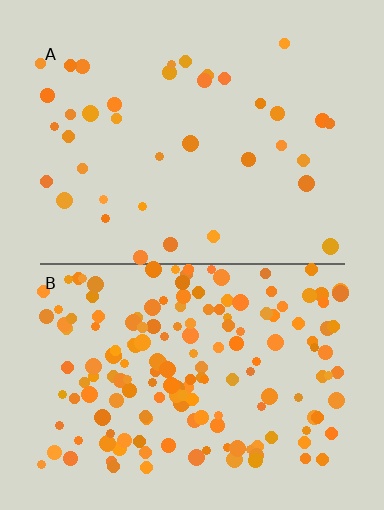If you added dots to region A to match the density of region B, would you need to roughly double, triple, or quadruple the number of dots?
Approximately quadruple.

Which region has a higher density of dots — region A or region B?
B (the bottom).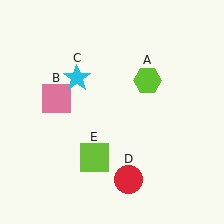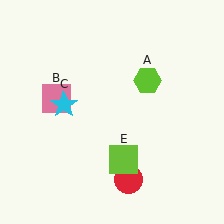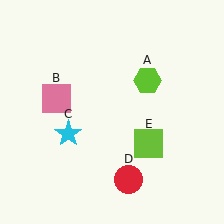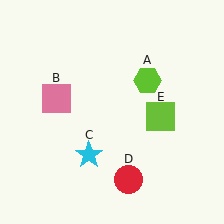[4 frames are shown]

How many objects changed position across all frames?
2 objects changed position: cyan star (object C), lime square (object E).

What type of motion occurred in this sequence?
The cyan star (object C), lime square (object E) rotated counterclockwise around the center of the scene.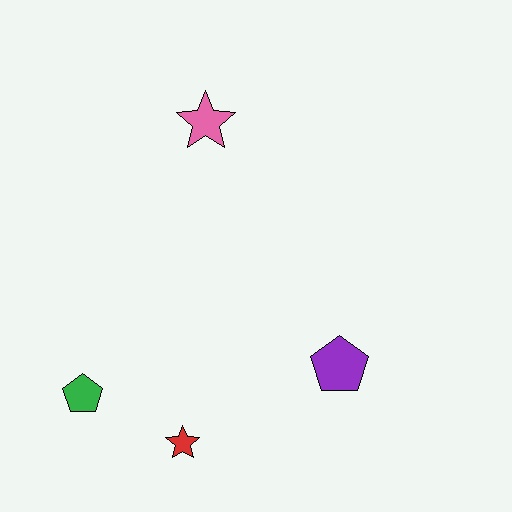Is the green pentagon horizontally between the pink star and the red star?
No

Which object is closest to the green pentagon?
The red star is closest to the green pentagon.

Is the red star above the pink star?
No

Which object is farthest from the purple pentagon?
The pink star is farthest from the purple pentagon.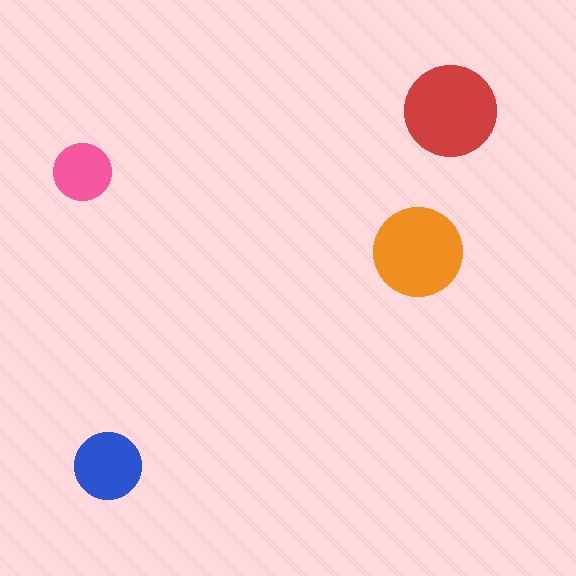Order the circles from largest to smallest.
the red one, the orange one, the blue one, the pink one.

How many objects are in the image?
There are 4 objects in the image.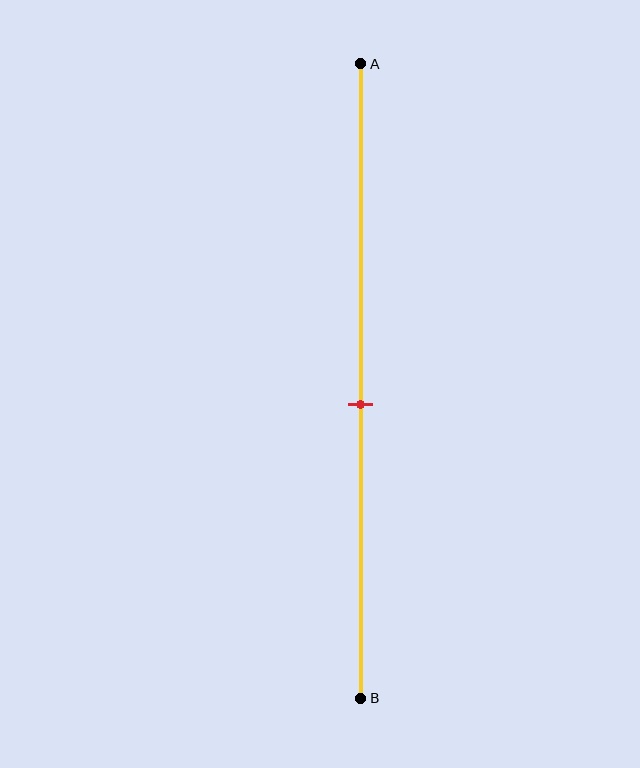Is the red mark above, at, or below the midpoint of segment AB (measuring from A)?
The red mark is below the midpoint of segment AB.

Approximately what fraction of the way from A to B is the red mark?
The red mark is approximately 55% of the way from A to B.